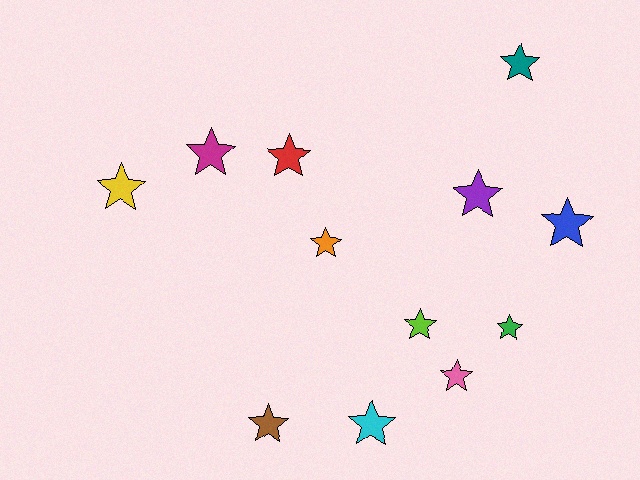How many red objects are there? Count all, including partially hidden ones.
There is 1 red object.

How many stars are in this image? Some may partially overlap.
There are 12 stars.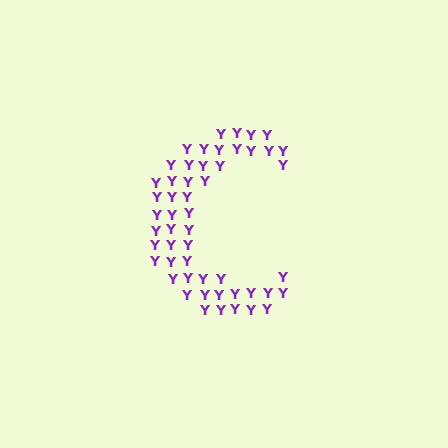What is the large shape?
The large shape is the letter C.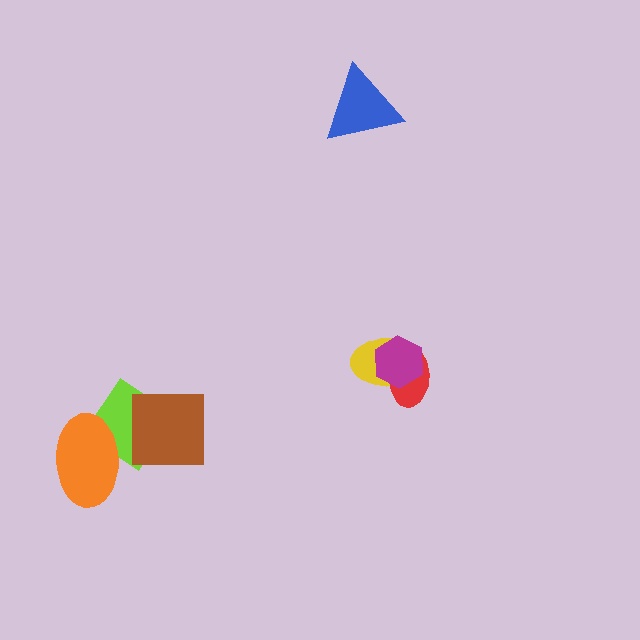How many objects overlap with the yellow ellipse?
2 objects overlap with the yellow ellipse.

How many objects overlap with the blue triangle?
0 objects overlap with the blue triangle.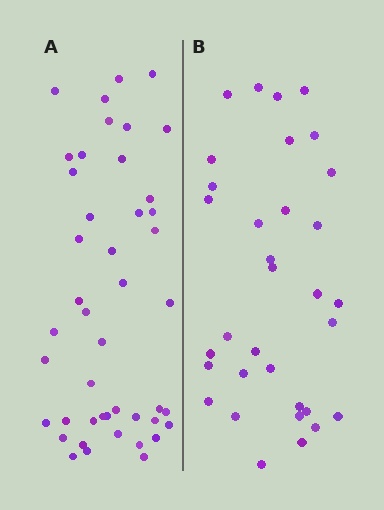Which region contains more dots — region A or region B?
Region A (the left region) has more dots.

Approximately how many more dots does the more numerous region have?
Region A has roughly 12 or so more dots than region B.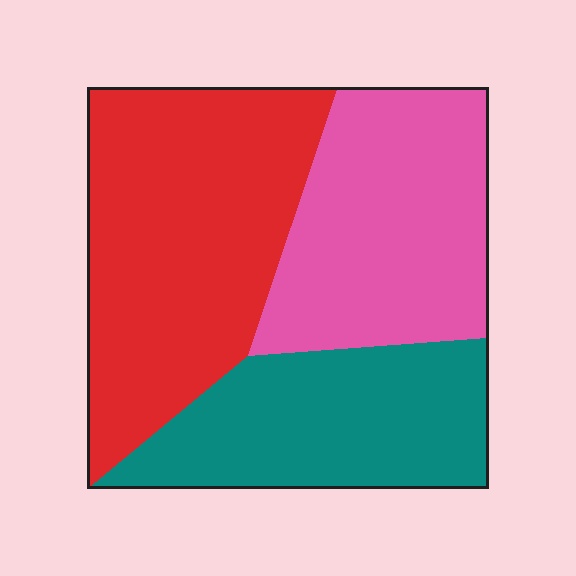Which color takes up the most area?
Red, at roughly 40%.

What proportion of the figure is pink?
Pink takes up about one third (1/3) of the figure.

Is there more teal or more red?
Red.